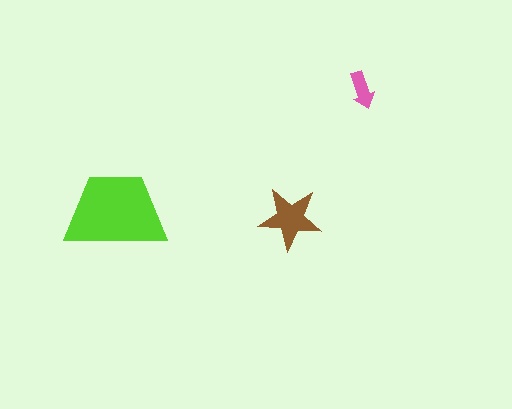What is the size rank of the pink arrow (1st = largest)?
3rd.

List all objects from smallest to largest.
The pink arrow, the brown star, the lime trapezoid.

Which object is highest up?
The pink arrow is topmost.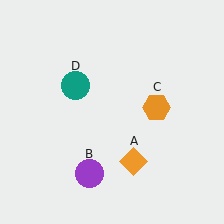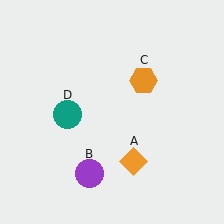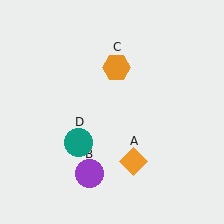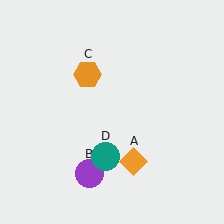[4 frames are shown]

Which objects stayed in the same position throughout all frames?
Orange diamond (object A) and purple circle (object B) remained stationary.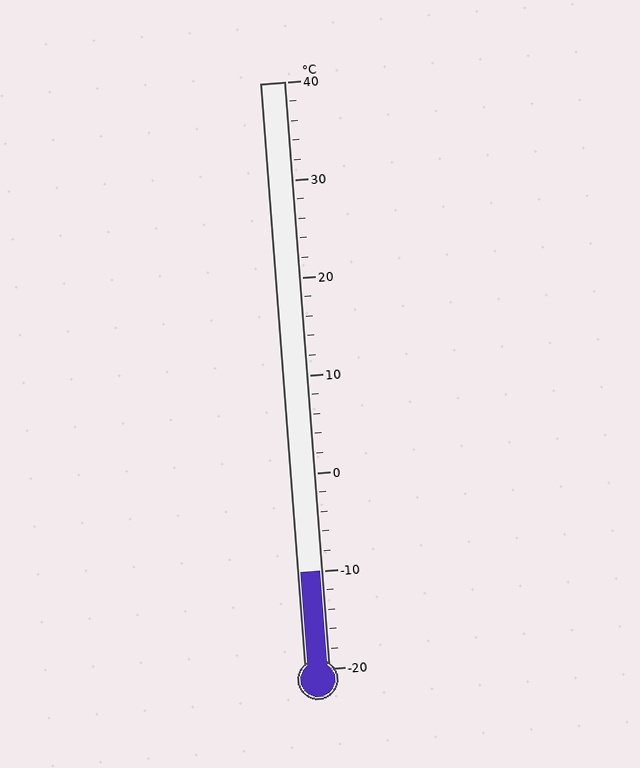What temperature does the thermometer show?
The thermometer shows approximately -10°C.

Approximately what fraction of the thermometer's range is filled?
The thermometer is filled to approximately 15% of its range.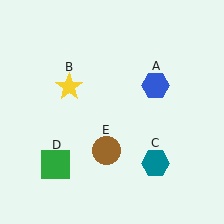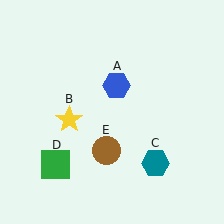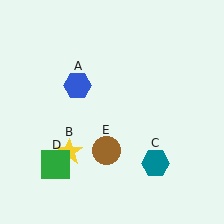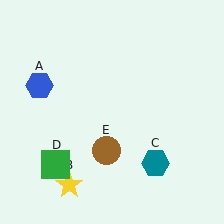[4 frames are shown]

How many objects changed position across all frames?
2 objects changed position: blue hexagon (object A), yellow star (object B).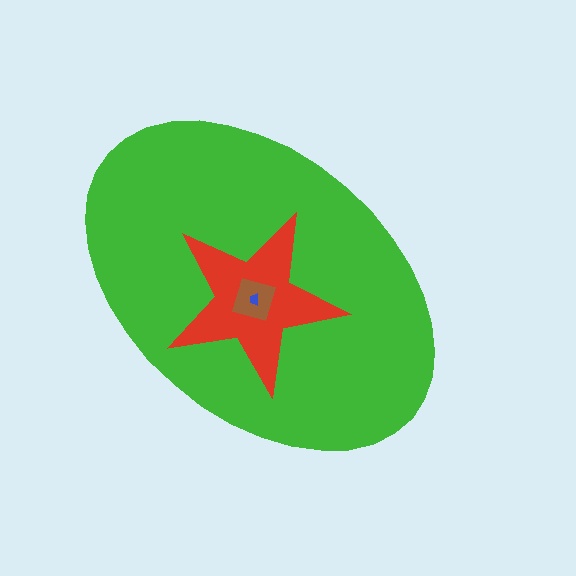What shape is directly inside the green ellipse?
The red star.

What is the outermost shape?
The green ellipse.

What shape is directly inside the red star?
The brown diamond.